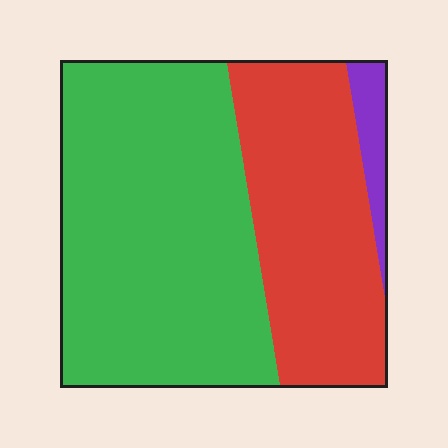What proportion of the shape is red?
Red covers around 35% of the shape.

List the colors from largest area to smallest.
From largest to smallest: green, red, purple.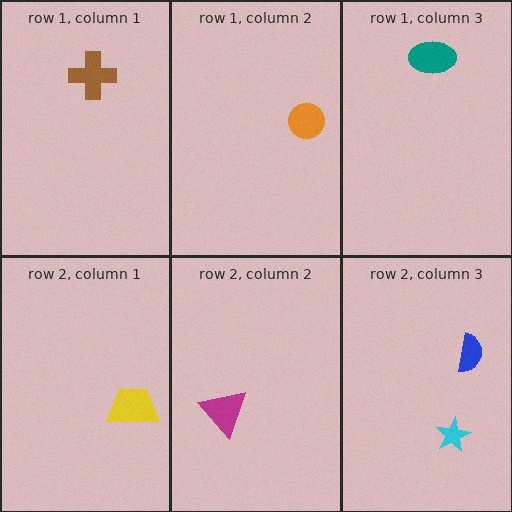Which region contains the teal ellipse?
The row 1, column 3 region.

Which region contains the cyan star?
The row 2, column 3 region.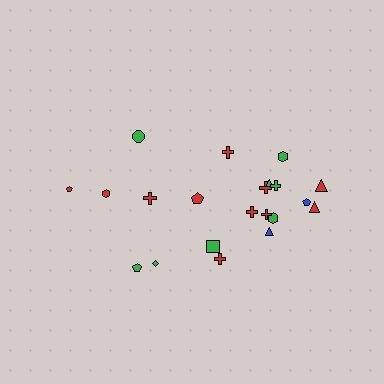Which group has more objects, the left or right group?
The right group.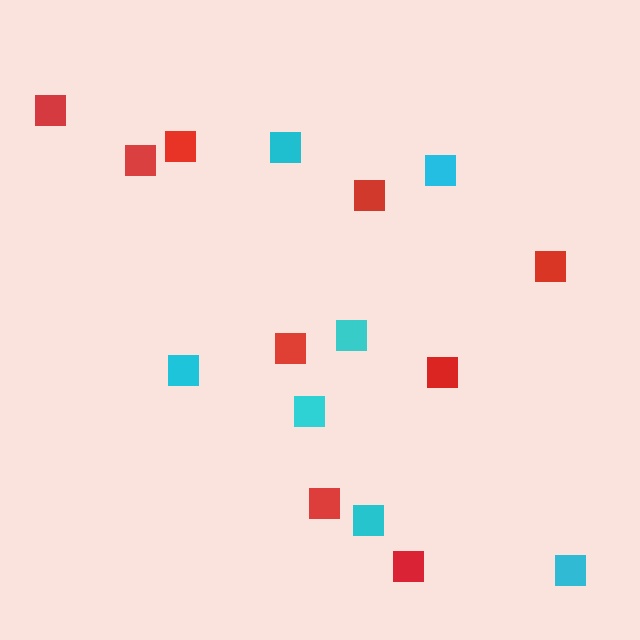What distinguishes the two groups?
There are 2 groups: one group of red squares (9) and one group of cyan squares (7).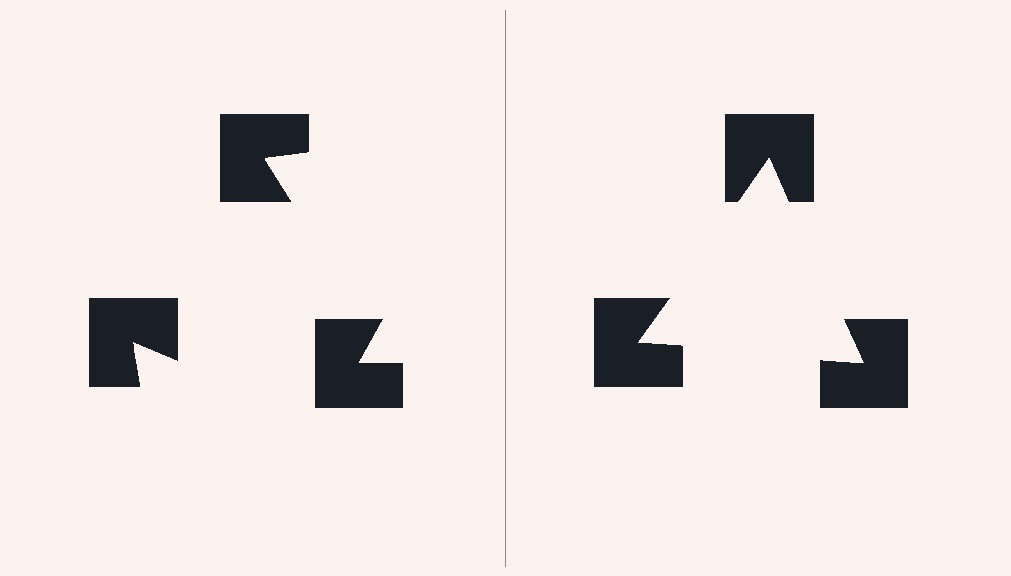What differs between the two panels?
The notched squares are positioned identically on both sides; only the wedge orientations differ. On the right they align to a triangle; on the left they are misaligned.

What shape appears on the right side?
An illusory triangle.